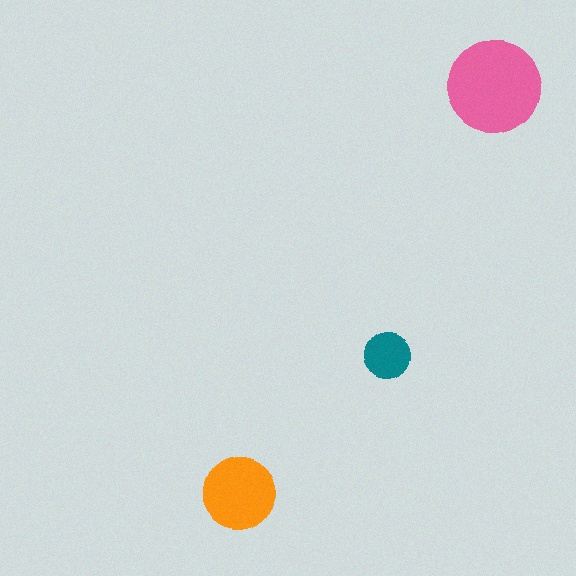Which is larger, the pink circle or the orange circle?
The pink one.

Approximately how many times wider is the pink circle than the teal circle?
About 2 times wider.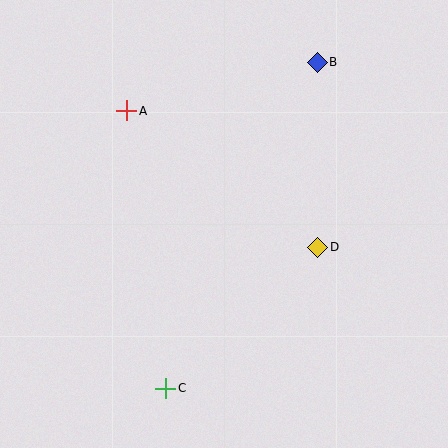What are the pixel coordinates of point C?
Point C is at (166, 388).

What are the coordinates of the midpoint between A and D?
The midpoint between A and D is at (222, 179).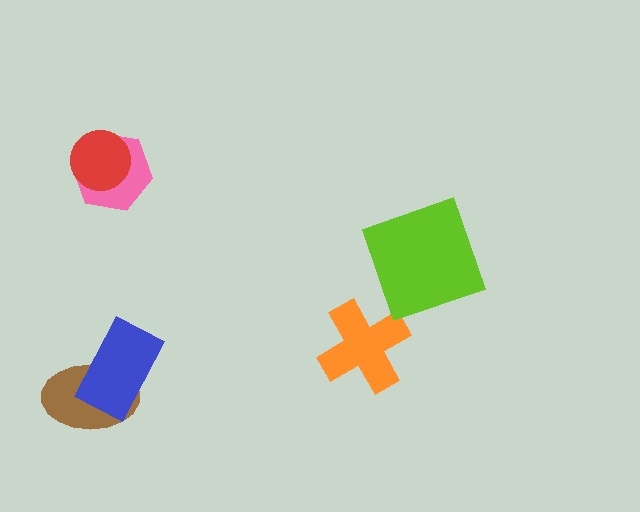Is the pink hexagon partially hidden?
Yes, it is partially covered by another shape.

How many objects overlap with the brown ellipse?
1 object overlaps with the brown ellipse.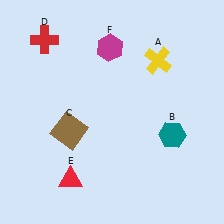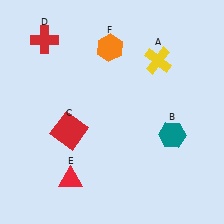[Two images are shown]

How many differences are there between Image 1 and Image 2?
There are 2 differences between the two images.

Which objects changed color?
C changed from brown to red. F changed from magenta to orange.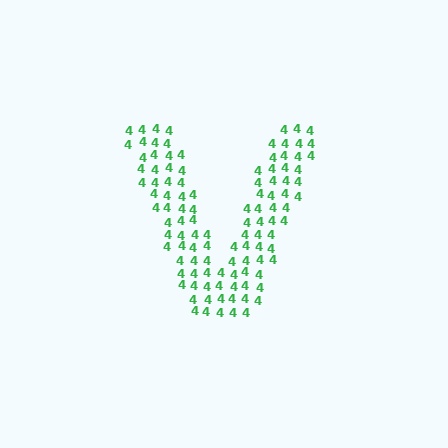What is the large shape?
The large shape is the letter V.